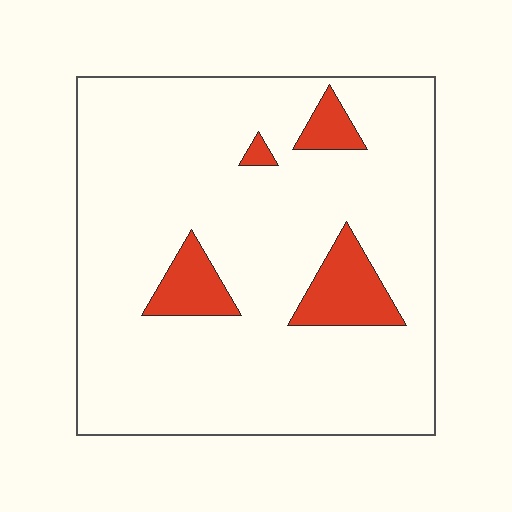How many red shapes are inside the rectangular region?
4.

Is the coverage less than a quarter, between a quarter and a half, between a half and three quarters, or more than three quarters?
Less than a quarter.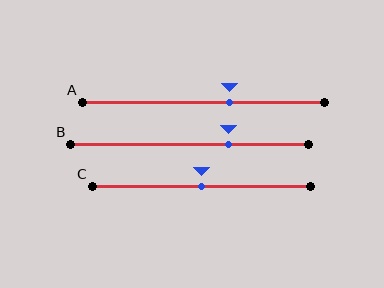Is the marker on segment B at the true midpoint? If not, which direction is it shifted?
No, the marker on segment B is shifted to the right by about 16% of the segment length.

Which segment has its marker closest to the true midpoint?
Segment C has its marker closest to the true midpoint.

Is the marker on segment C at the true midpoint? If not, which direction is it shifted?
Yes, the marker on segment C is at the true midpoint.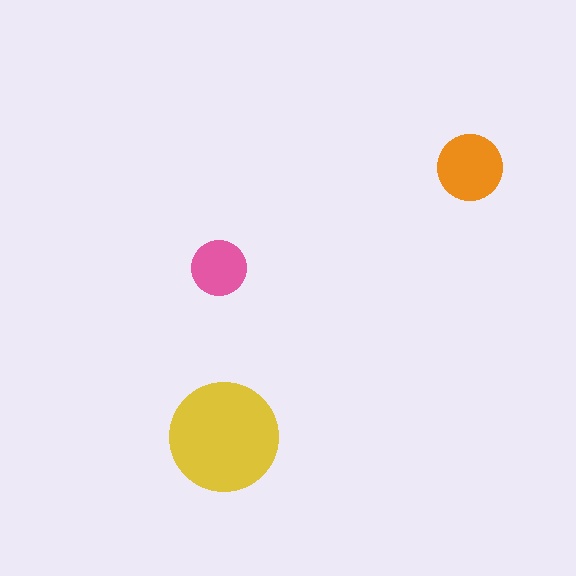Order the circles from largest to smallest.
the yellow one, the orange one, the pink one.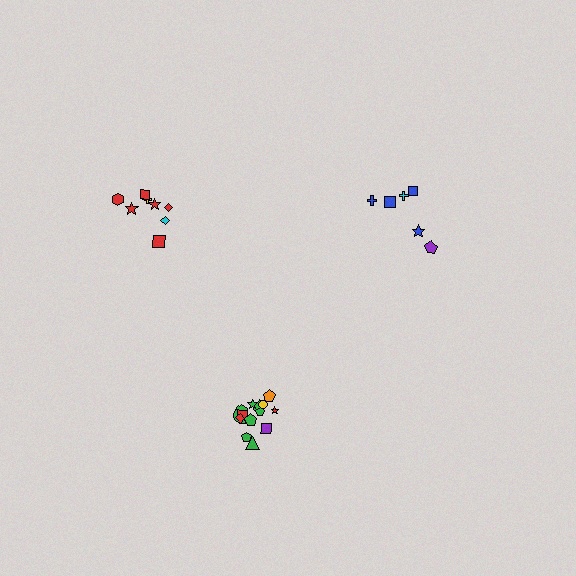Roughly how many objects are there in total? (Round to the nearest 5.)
Roughly 30 objects in total.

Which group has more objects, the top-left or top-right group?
The top-left group.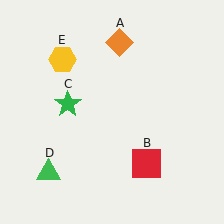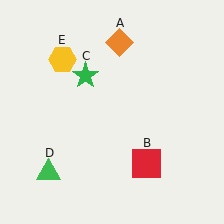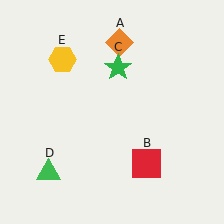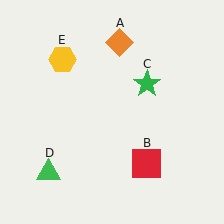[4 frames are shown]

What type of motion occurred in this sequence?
The green star (object C) rotated clockwise around the center of the scene.